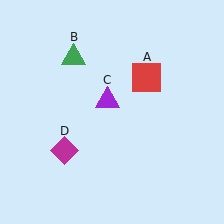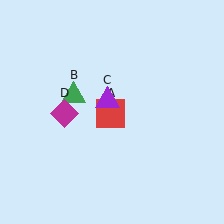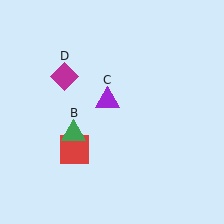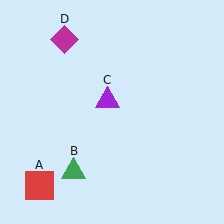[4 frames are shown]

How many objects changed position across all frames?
3 objects changed position: red square (object A), green triangle (object B), magenta diamond (object D).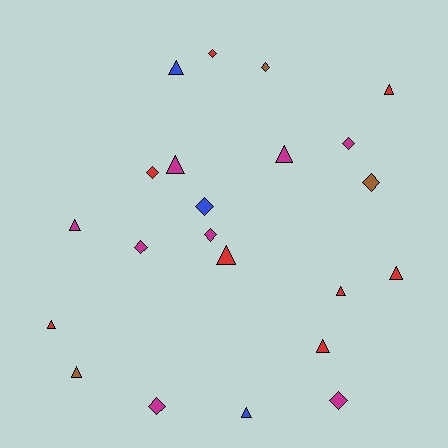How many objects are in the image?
There are 22 objects.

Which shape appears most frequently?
Triangle, with 12 objects.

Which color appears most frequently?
Red, with 8 objects.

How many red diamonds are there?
There are 2 red diamonds.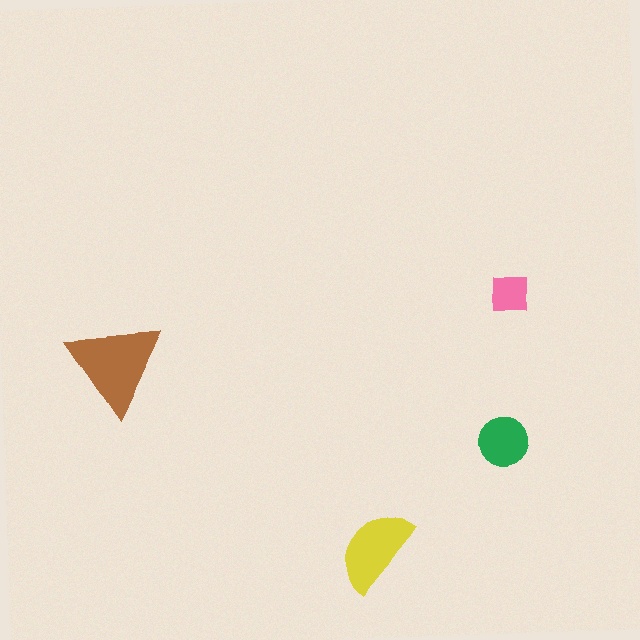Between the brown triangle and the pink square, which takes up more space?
The brown triangle.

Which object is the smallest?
The pink square.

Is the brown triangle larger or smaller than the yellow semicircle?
Larger.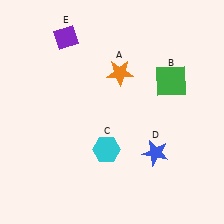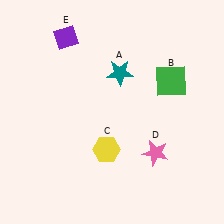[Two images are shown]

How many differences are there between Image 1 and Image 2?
There are 3 differences between the two images.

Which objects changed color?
A changed from orange to teal. C changed from cyan to yellow. D changed from blue to pink.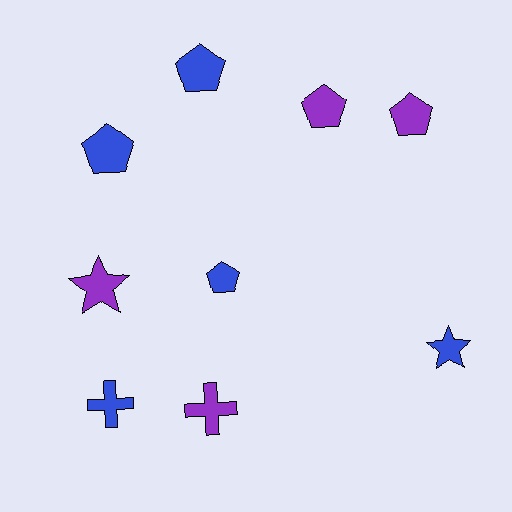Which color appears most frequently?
Blue, with 5 objects.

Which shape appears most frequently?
Pentagon, with 5 objects.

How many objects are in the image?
There are 9 objects.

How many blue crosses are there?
There is 1 blue cross.